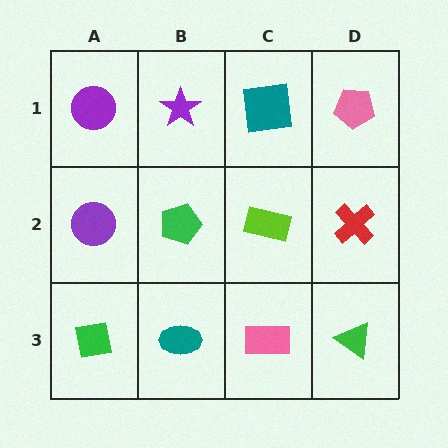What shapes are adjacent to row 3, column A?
A purple circle (row 2, column A), a teal ellipse (row 3, column B).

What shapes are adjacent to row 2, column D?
A pink pentagon (row 1, column D), a green triangle (row 3, column D), a lime rectangle (row 2, column C).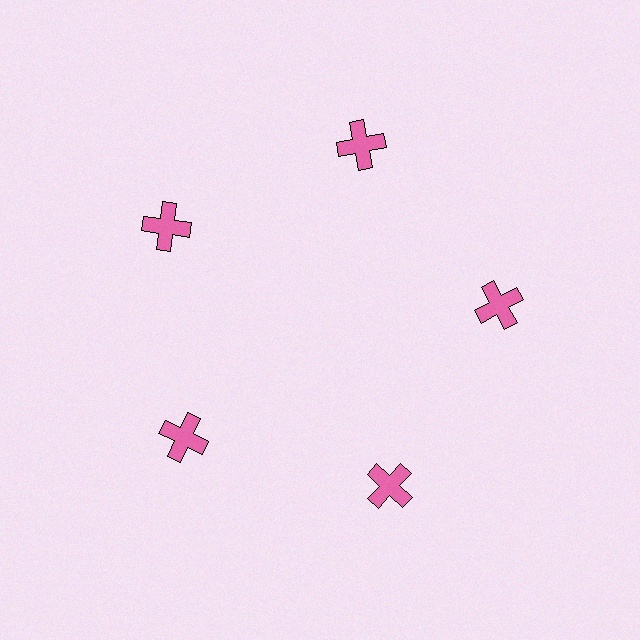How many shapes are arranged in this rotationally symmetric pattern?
There are 5 shapes, arranged in 5 groups of 1.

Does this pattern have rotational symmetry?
Yes, this pattern has 5-fold rotational symmetry. It looks the same after rotating 72 degrees around the center.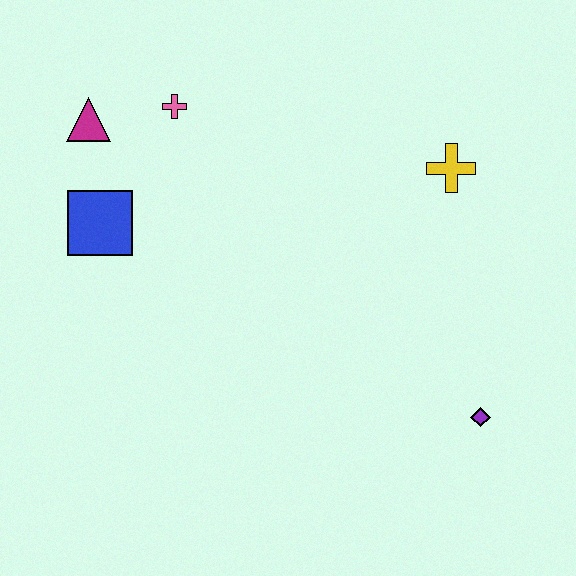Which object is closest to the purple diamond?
The yellow cross is closest to the purple diamond.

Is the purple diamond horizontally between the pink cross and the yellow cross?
No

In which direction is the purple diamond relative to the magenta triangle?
The purple diamond is to the right of the magenta triangle.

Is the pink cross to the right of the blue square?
Yes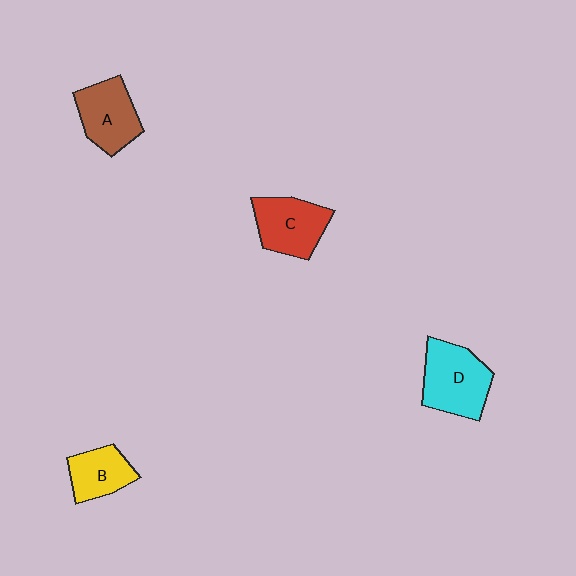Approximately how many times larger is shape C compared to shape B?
Approximately 1.3 times.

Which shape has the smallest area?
Shape B (yellow).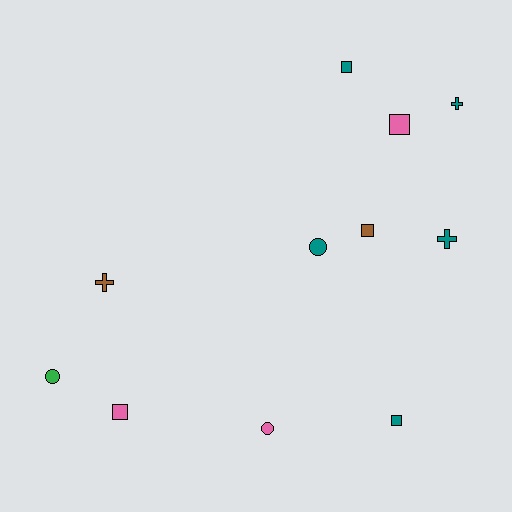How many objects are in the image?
There are 11 objects.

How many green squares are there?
There are no green squares.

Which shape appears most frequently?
Square, with 5 objects.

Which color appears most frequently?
Teal, with 5 objects.